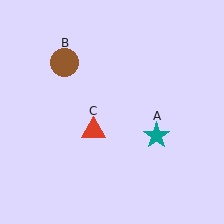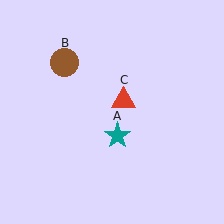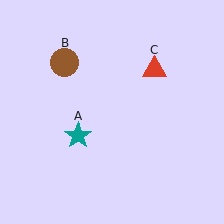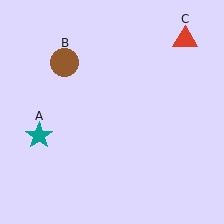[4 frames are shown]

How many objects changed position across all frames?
2 objects changed position: teal star (object A), red triangle (object C).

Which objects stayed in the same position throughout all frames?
Brown circle (object B) remained stationary.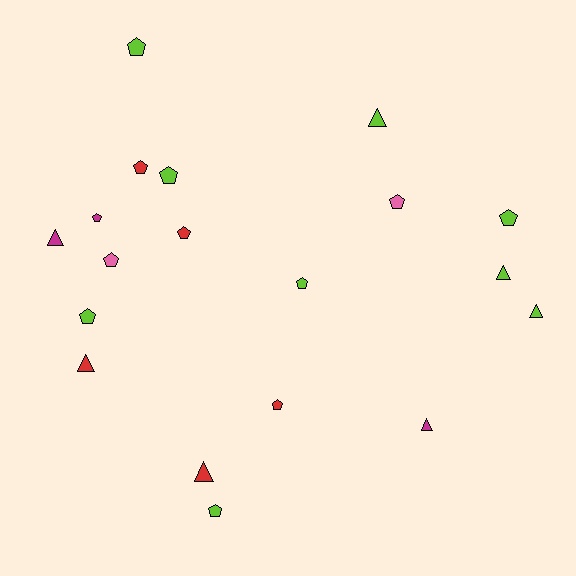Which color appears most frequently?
Lime, with 9 objects.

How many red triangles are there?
There are 2 red triangles.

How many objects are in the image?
There are 19 objects.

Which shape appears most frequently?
Pentagon, with 12 objects.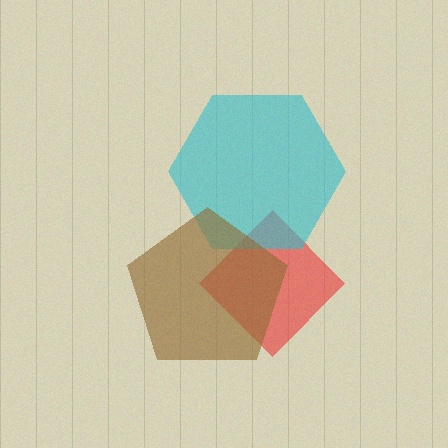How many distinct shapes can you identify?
There are 3 distinct shapes: a red diamond, a cyan hexagon, a brown pentagon.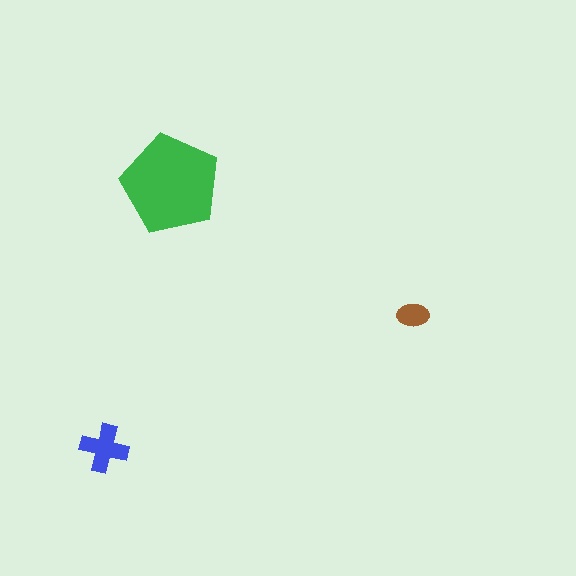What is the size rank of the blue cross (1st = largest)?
2nd.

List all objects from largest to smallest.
The green pentagon, the blue cross, the brown ellipse.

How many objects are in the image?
There are 3 objects in the image.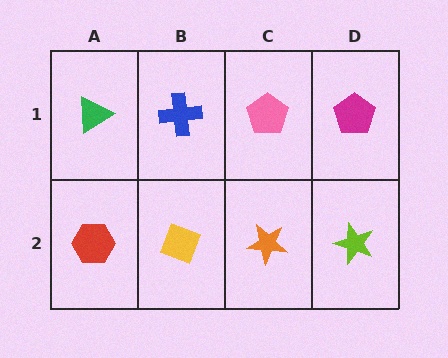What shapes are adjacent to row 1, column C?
An orange star (row 2, column C), a blue cross (row 1, column B), a magenta pentagon (row 1, column D).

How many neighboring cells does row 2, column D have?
2.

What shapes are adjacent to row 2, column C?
A pink pentagon (row 1, column C), a yellow diamond (row 2, column B), a lime star (row 2, column D).